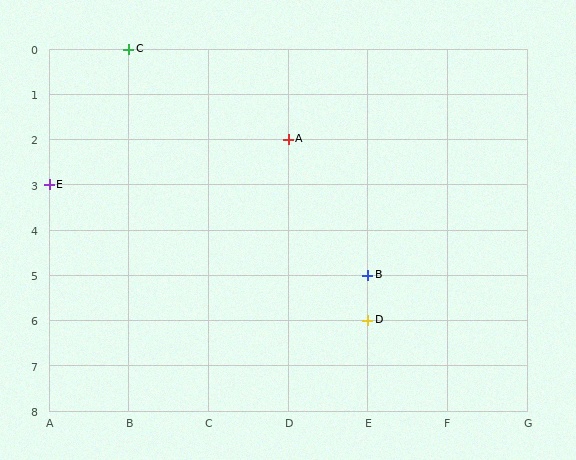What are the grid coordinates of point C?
Point C is at grid coordinates (B, 0).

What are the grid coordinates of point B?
Point B is at grid coordinates (E, 5).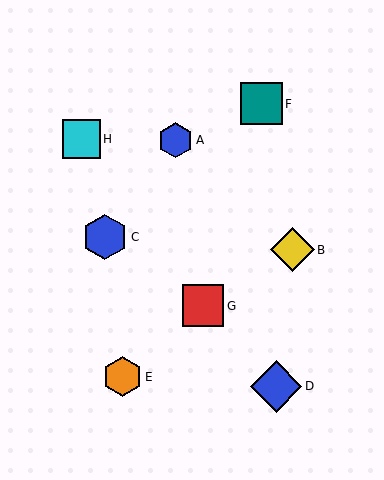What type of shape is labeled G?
Shape G is a red square.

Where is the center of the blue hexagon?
The center of the blue hexagon is at (175, 140).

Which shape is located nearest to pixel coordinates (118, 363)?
The orange hexagon (labeled E) at (123, 377) is nearest to that location.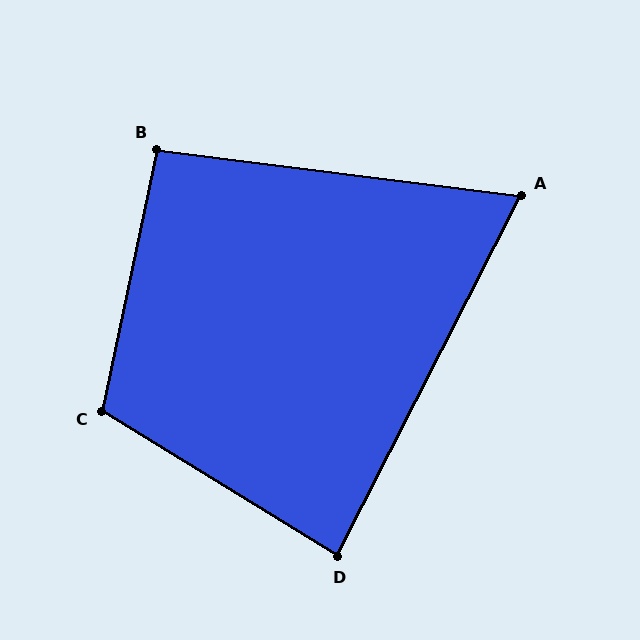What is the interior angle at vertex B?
Approximately 94 degrees (approximately right).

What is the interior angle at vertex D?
Approximately 86 degrees (approximately right).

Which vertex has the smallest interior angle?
A, at approximately 70 degrees.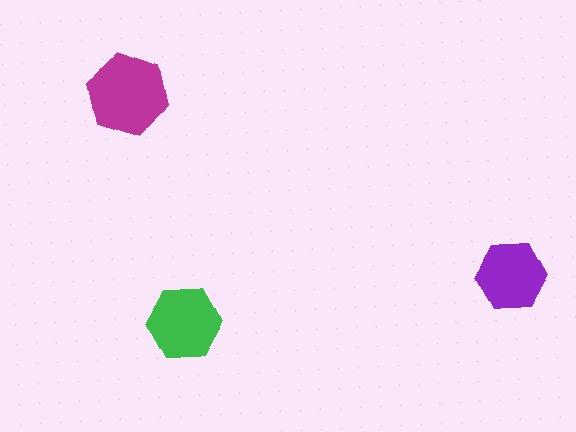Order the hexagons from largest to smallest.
the magenta one, the green one, the purple one.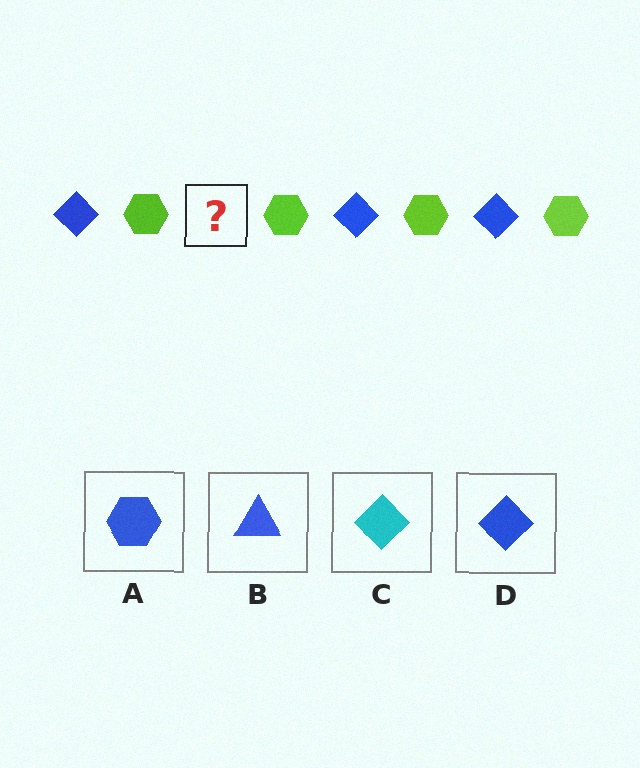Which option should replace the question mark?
Option D.